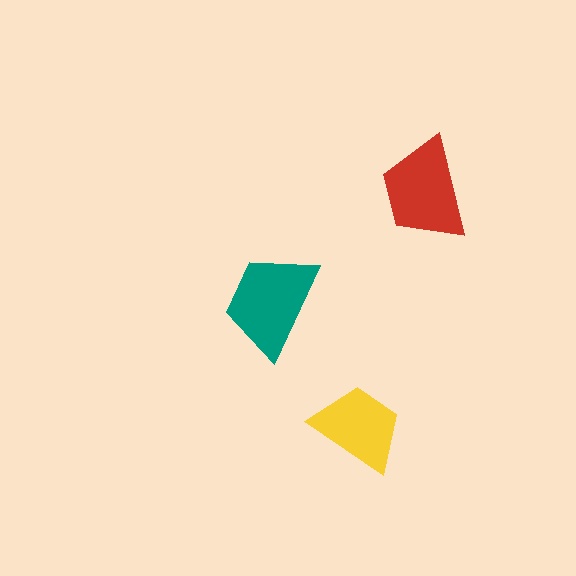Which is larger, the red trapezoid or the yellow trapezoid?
The red one.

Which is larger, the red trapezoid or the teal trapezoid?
The teal one.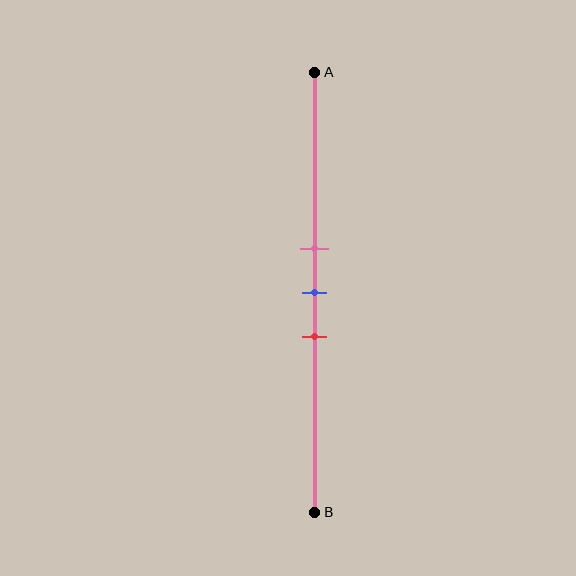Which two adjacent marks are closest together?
The pink and blue marks are the closest adjacent pair.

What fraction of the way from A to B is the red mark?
The red mark is approximately 60% (0.6) of the way from A to B.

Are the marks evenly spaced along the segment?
Yes, the marks are approximately evenly spaced.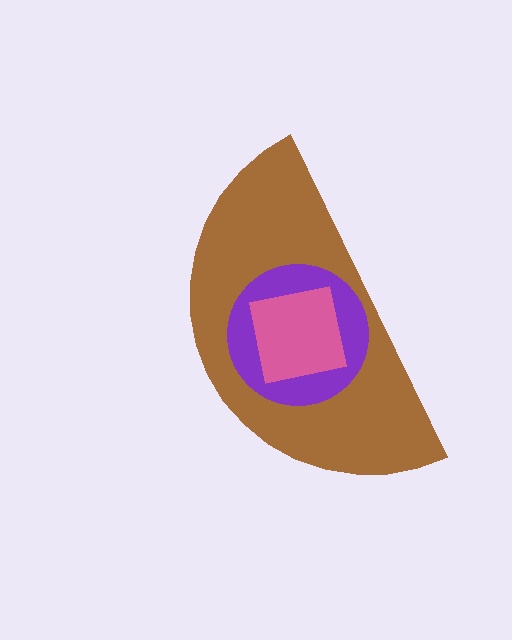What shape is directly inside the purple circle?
The pink square.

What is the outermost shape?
The brown semicircle.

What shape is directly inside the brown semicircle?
The purple circle.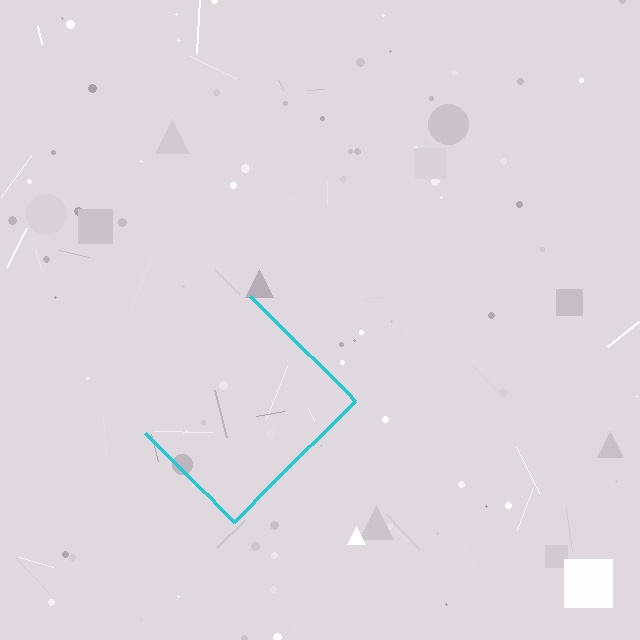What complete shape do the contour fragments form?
The contour fragments form a diamond.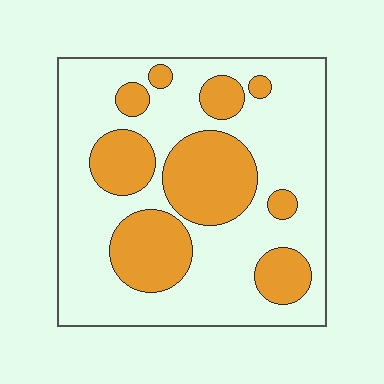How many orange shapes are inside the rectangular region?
9.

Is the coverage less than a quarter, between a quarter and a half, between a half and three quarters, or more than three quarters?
Between a quarter and a half.